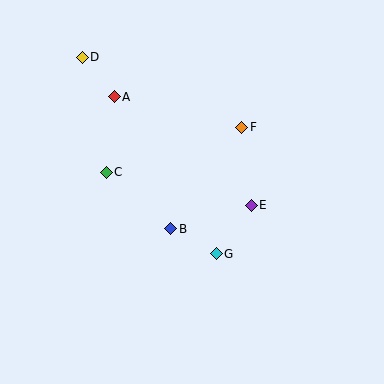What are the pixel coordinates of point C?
Point C is at (106, 172).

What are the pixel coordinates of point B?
Point B is at (171, 229).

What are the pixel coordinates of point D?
Point D is at (82, 57).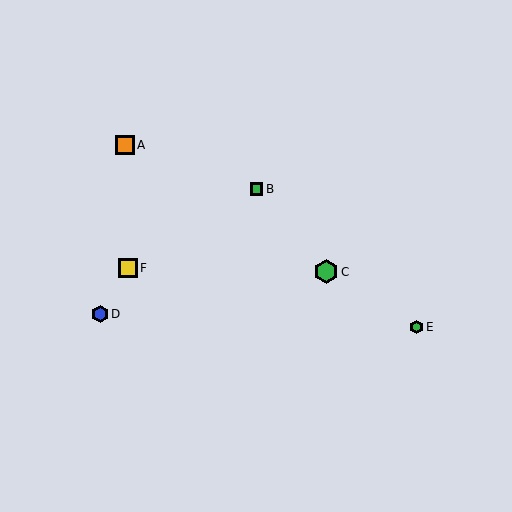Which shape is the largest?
The green hexagon (labeled C) is the largest.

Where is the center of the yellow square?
The center of the yellow square is at (128, 268).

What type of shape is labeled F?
Shape F is a yellow square.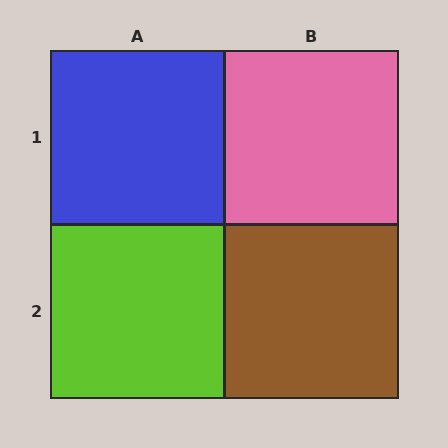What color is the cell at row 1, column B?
Pink.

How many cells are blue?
1 cell is blue.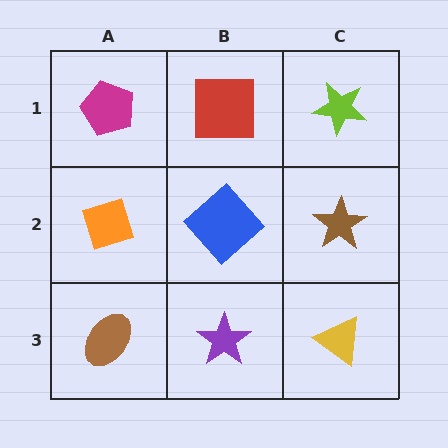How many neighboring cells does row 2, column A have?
3.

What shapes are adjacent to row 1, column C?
A brown star (row 2, column C), a red square (row 1, column B).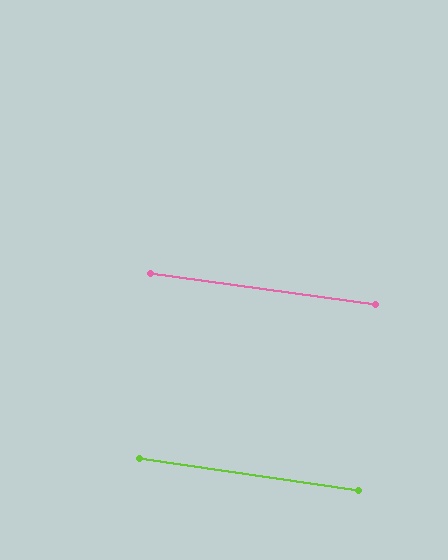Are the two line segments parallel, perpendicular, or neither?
Parallel — their directions differ by only 0.4°.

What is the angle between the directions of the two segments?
Approximately 0 degrees.